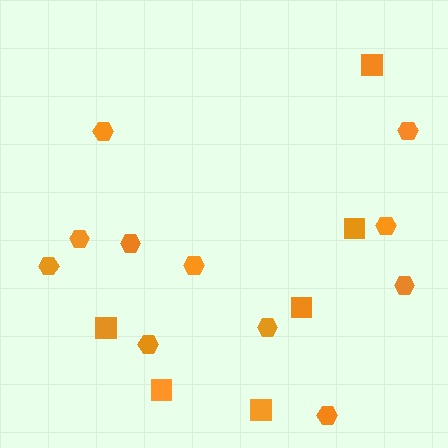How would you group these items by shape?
There are 2 groups: one group of squares (6) and one group of hexagons (11).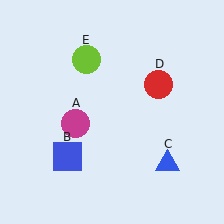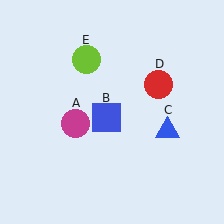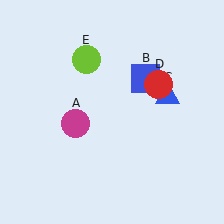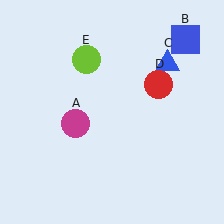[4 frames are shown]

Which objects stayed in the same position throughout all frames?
Magenta circle (object A) and red circle (object D) and lime circle (object E) remained stationary.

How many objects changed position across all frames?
2 objects changed position: blue square (object B), blue triangle (object C).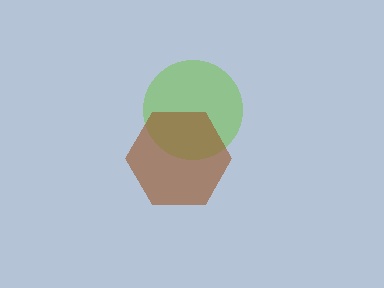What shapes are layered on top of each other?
The layered shapes are: a lime circle, a brown hexagon.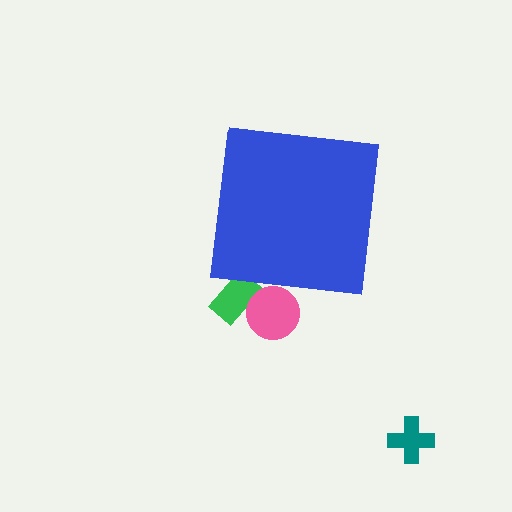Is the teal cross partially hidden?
No, the teal cross is fully visible.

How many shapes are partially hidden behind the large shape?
2 shapes are partially hidden.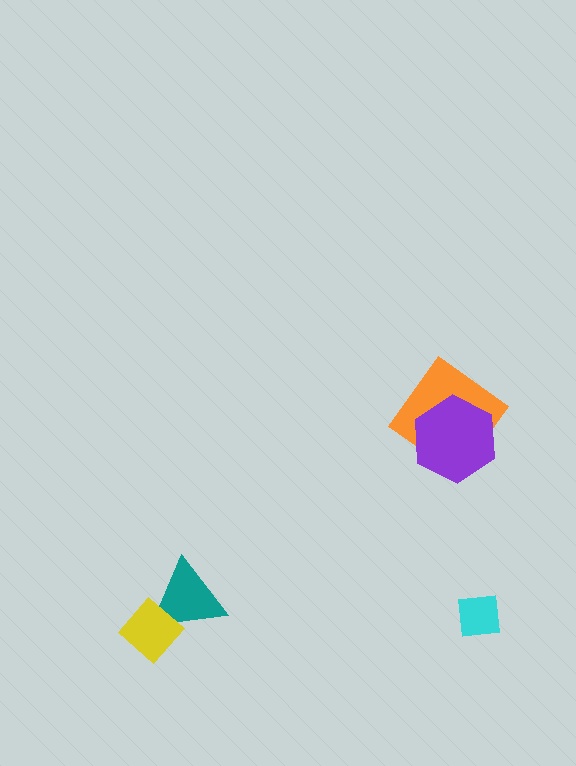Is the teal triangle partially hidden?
Yes, it is partially covered by another shape.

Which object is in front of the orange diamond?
The purple hexagon is in front of the orange diamond.